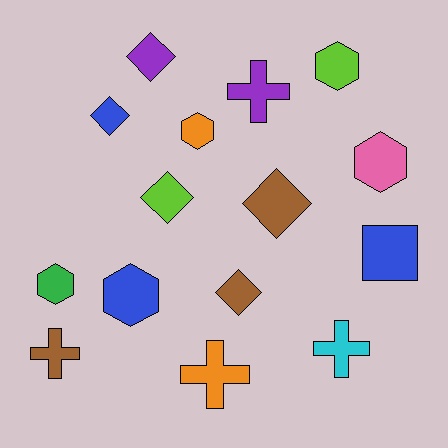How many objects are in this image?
There are 15 objects.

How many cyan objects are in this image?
There is 1 cyan object.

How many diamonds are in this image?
There are 5 diamonds.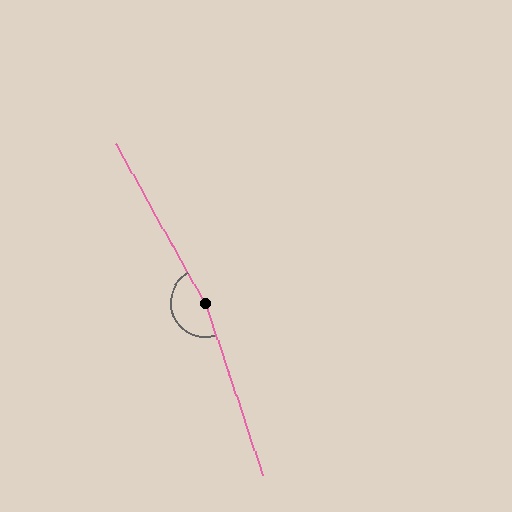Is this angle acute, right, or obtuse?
It is obtuse.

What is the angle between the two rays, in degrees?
Approximately 169 degrees.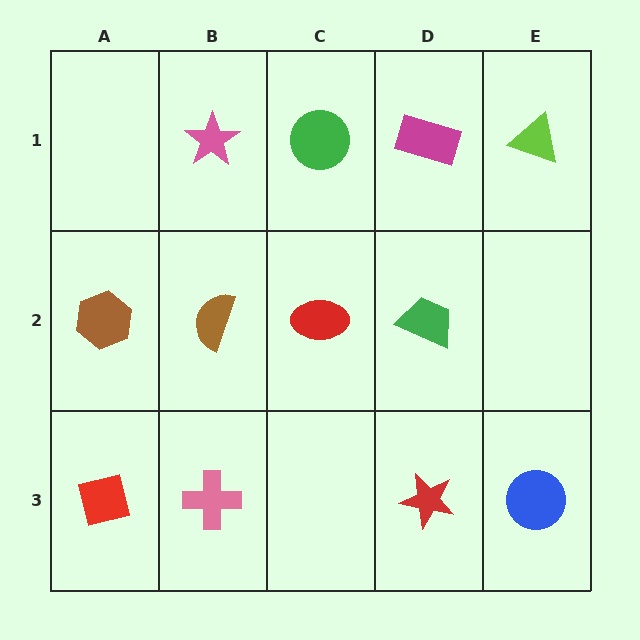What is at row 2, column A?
A brown hexagon.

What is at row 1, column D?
A magenta rectangle.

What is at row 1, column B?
A pink star.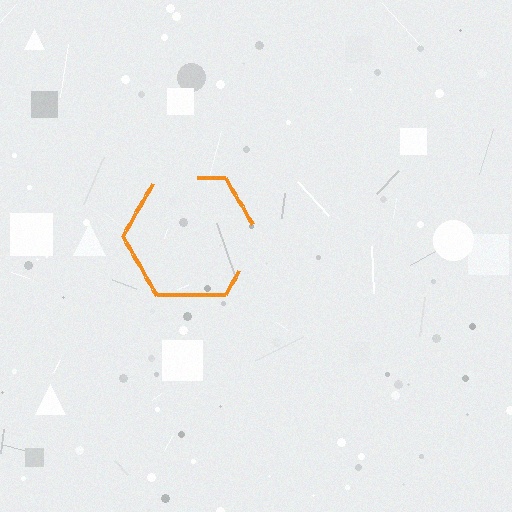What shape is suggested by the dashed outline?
The dashed outline suggests a hexagon.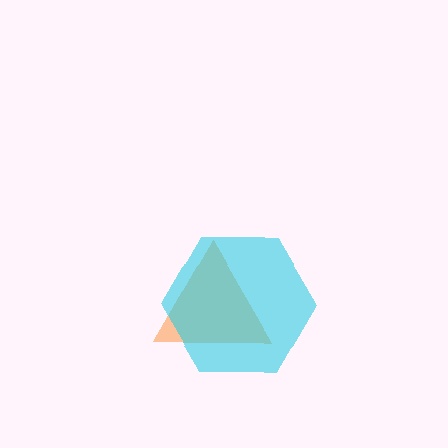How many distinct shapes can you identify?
There are 2 distinct shapes: an orange triangle, a cyan hexagon.